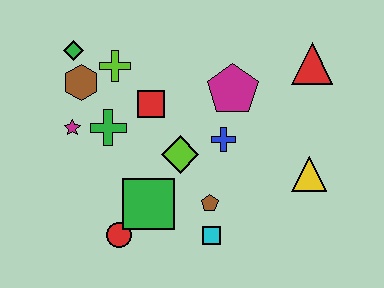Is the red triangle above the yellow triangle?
Yes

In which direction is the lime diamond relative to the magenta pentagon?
The lime diamond is below the magenta pentagon.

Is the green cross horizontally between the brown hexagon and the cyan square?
Yes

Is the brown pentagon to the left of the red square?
No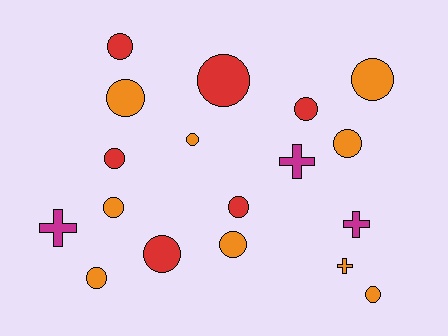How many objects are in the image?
There are 18 objects.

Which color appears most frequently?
Orange, with 9 objects.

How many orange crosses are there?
There is 1 orange cross.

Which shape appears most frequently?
Circle, with 14 objects.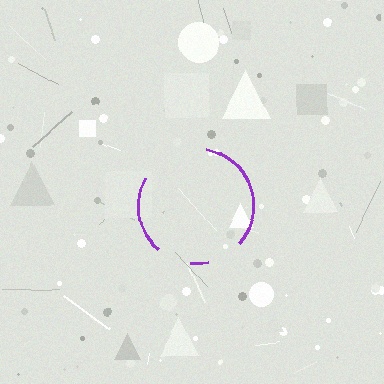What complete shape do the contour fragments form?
The contour fragments form a circle.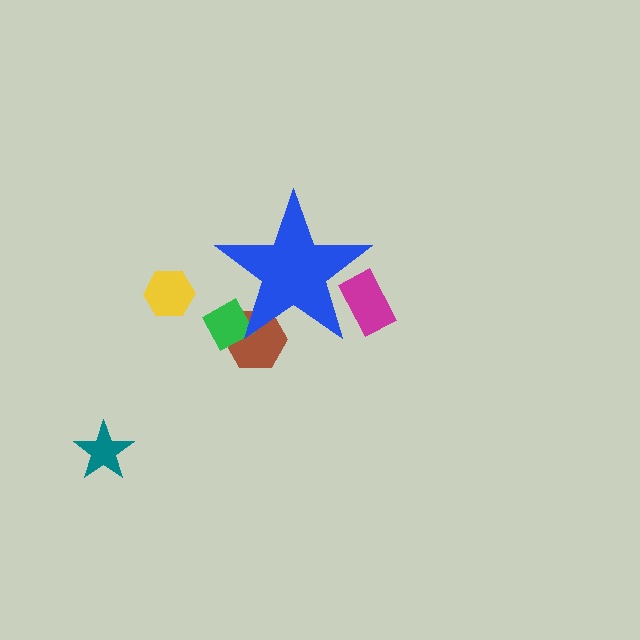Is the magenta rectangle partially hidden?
Yes, the magenta rectangle is partially hidden behind the blue star.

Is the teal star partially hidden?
No, the teal star is fully visible.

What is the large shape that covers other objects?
A blue star.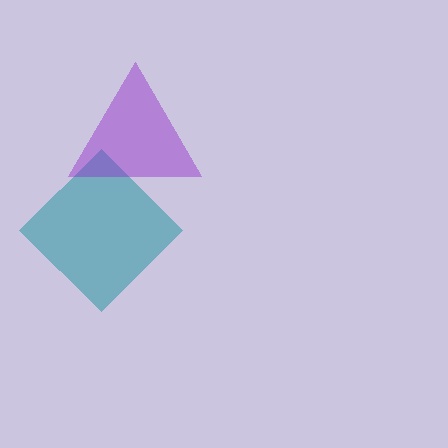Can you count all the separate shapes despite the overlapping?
Yes, there are 2 separate shapes.